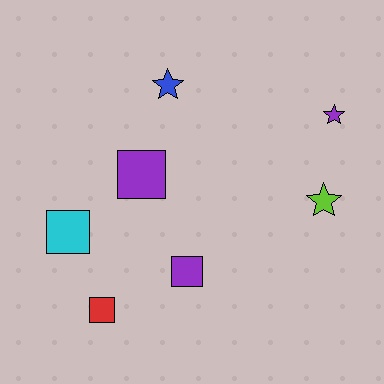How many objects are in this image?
There are 7 objects.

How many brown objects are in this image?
There are no brown objects.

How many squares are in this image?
There are 4 squares.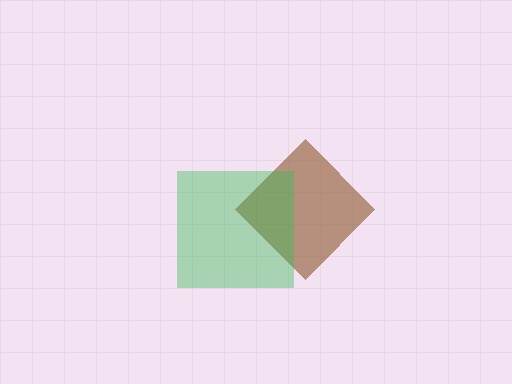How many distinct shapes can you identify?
There are 2 distinct shapes: a brown diamond, a green square.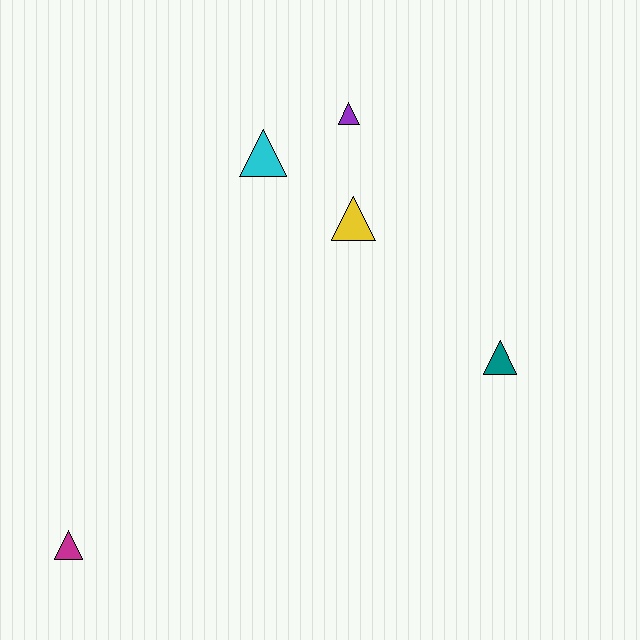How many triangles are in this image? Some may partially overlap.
There are 5 triangles.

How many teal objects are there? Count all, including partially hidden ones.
There is 1 teal object.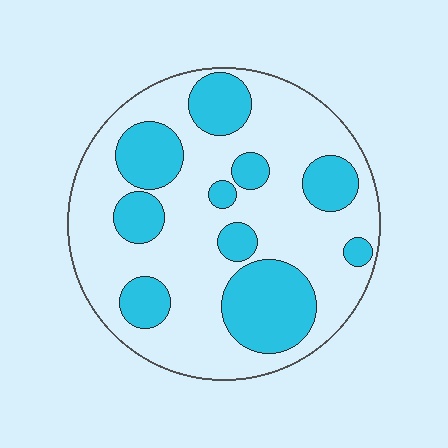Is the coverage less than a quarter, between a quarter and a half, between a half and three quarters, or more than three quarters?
Between a quarter and a half.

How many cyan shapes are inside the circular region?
10.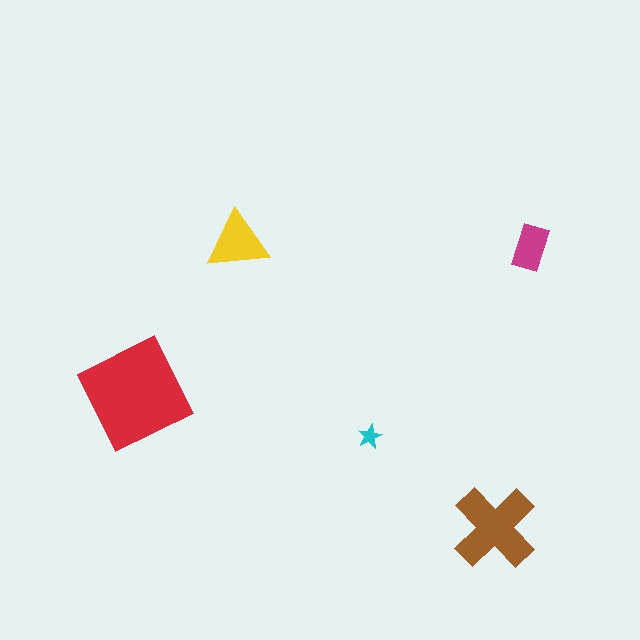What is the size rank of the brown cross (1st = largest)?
2nd.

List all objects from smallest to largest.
The cyan star, the magenta rectangle, the yellow triangle, the brown cross, the red square.